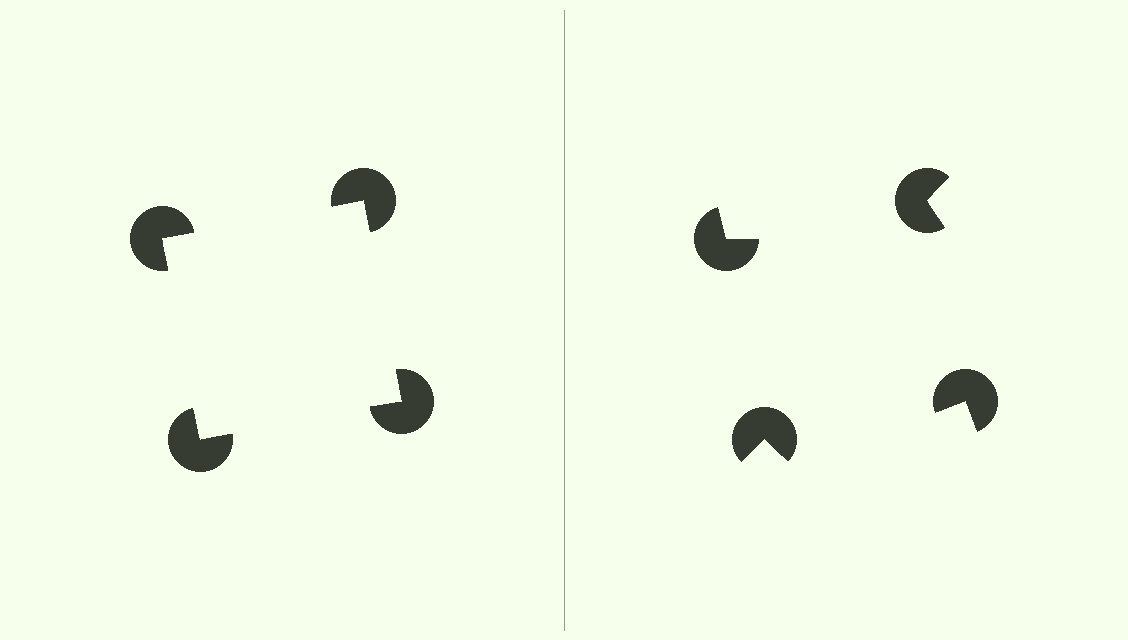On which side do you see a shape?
An illusory square appears on the left side. On the right side the wedge cuts are rotated, so no coherent shape forms.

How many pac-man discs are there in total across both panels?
8 — 4 on each side.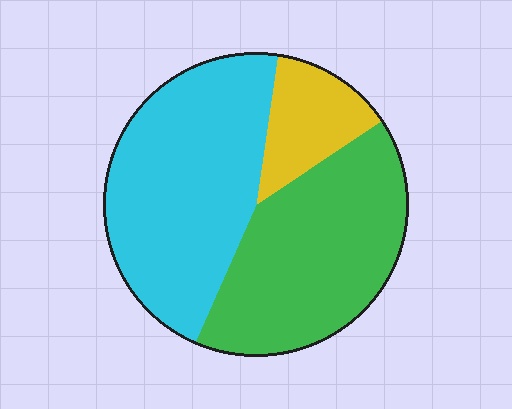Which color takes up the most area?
Cyan, at roughly 45%.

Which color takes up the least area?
Yellow, at roughly 15%.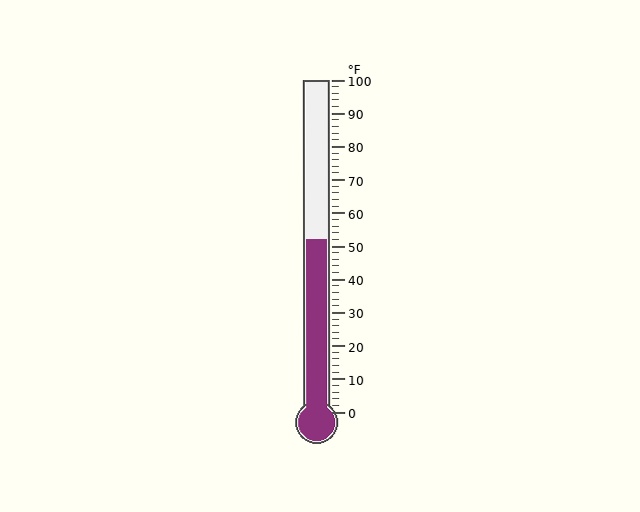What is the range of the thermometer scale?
The thermometer scale ranges from 0°F to 100°F.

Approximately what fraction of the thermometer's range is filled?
The thermometer is filled to approximately 50% of its range.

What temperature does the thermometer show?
The thermometer shows approximately 52°F.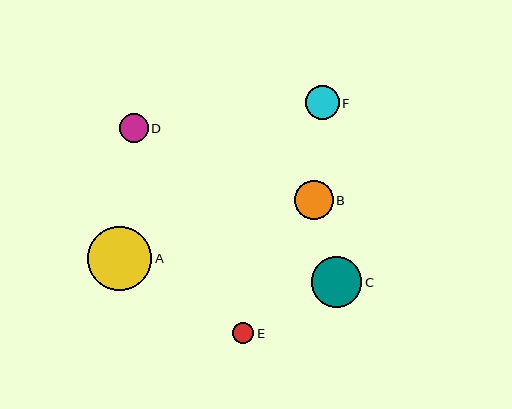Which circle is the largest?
Circle A is the largest with a size of approximately 64 pixels.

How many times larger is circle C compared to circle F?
Circle C is approximately 1.5 times the size of circle F.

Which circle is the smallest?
Circle E is the smallest with a size of approximately 21 pixels.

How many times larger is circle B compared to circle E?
Circle B is approximately 1.8 times the size of circle E.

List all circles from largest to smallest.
From largest to smallest: A, C, B, F, D, E.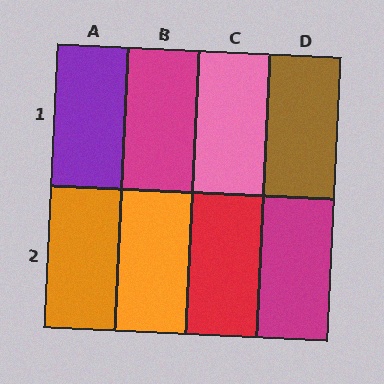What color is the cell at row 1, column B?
Magenta.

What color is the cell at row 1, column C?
Pink.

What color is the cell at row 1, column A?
Purple.